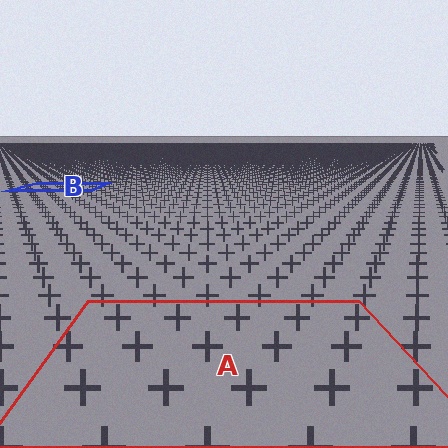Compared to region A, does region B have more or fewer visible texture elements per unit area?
Region B has more texture elements per unit area — they are packed more densely because it is farther away.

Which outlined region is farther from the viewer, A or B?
Region B is farther from the viewer — the texture elements inside it appear smaller and more densely packed.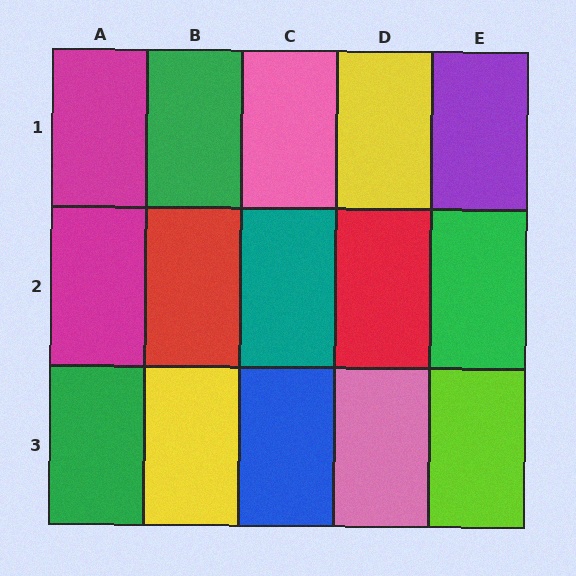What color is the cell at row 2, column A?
Magenta.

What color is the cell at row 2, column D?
Red.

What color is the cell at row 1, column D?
Yellow.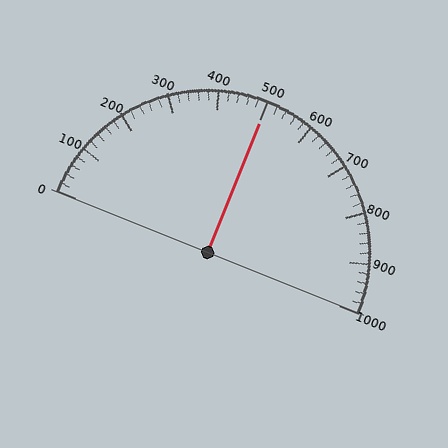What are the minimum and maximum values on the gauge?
The gauge ranges from 0 to 1000.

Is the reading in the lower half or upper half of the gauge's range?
The reading is in the upper half of the range (0 to 1000).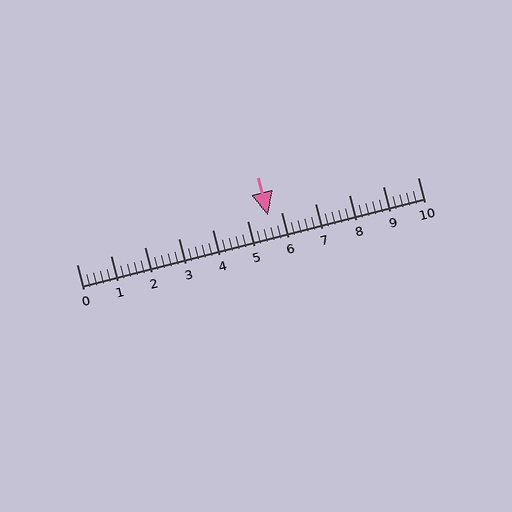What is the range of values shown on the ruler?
The ruler shows values from 0 to 10.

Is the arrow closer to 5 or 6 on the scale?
The arrow is closer to 6.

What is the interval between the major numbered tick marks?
The major tick marks are spaced 1 units apart.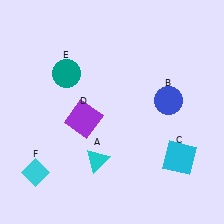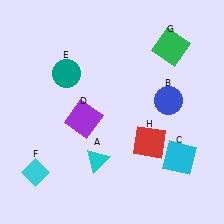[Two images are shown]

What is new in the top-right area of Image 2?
A green square (G) was added in the top-right area of Image 2.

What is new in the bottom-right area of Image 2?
A red square (H) was added in the bottom-right area of Image 2.